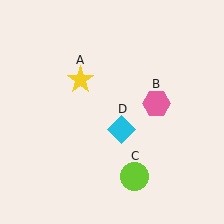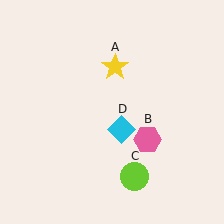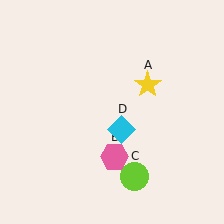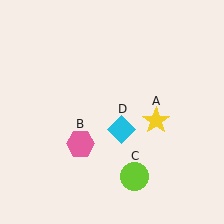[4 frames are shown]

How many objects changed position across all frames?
2 objects changed position: yellow star (object A), pink hexagon (object B).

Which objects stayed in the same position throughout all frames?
Lime circle (object C) and cyan diamond (object D) remained stationary.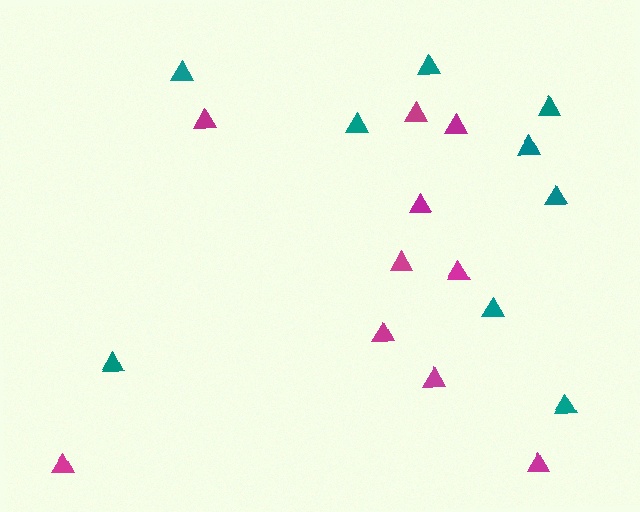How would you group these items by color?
There are 2 groups: one group of teal triangles (9) and one group of magenta triangles (10).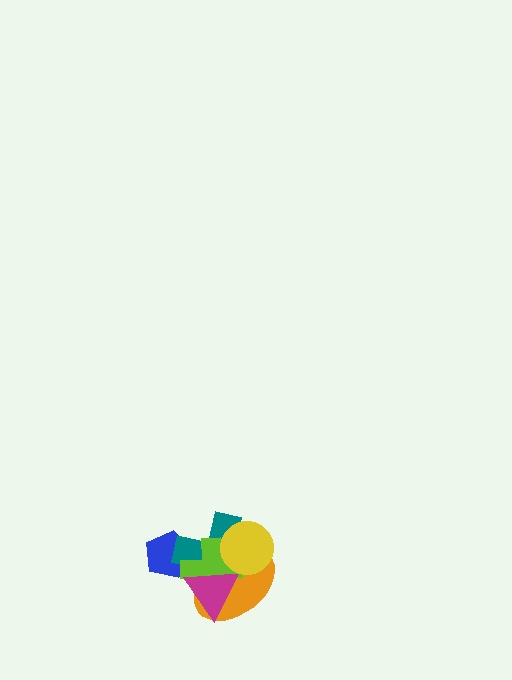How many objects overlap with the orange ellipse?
4 objects overlap with the orange ellipse.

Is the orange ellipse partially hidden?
Yes, it is partially covered by another shape.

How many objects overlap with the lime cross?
5 objects overlap with the lime cross.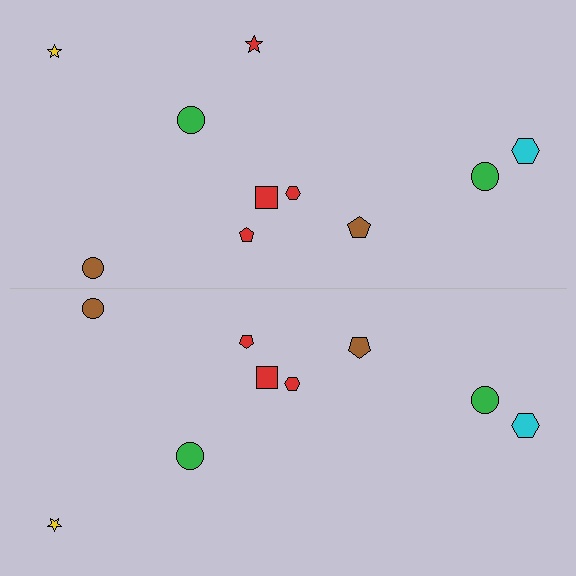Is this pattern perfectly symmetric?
No, the pattern is not perfectly symmetric. A red star is missing from the bottom side.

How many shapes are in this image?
There are 19 shapes in this image.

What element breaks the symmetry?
A red star is missing from the bottom side.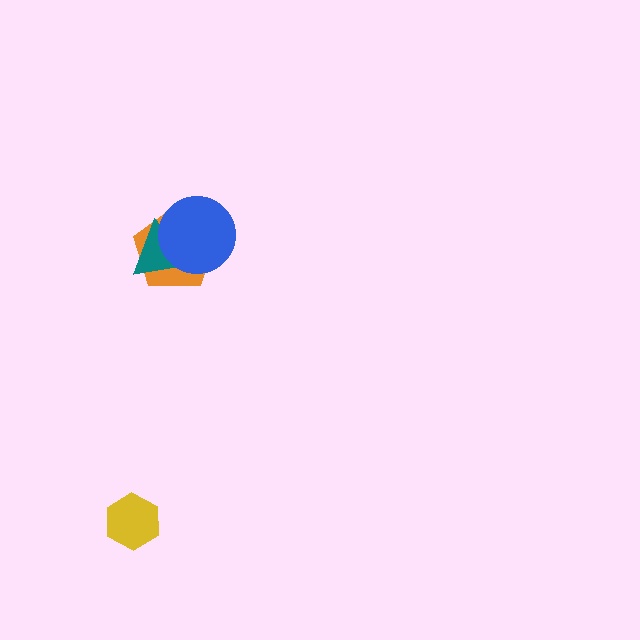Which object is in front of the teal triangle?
The blue circle is in front of the teal triangle.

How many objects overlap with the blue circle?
2 objects overlap with the blue circle.